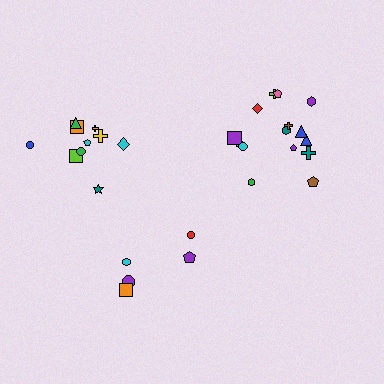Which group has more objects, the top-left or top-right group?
The top-right group.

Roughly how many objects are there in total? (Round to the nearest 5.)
Roughly 30 objects in total.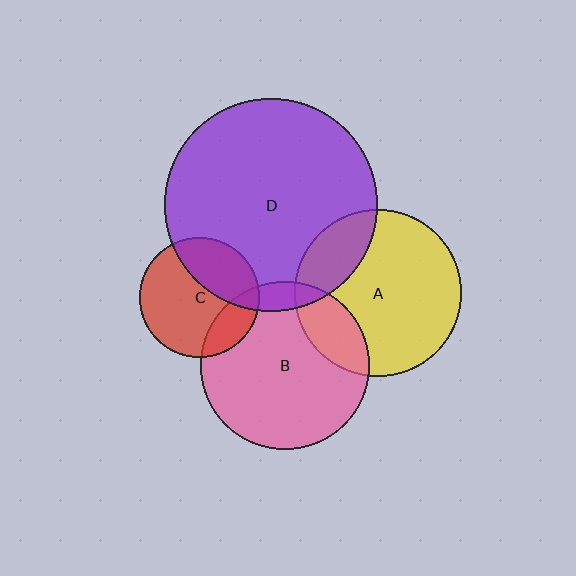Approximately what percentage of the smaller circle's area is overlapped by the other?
Approximately 20%.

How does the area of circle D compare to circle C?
Approximately 3.1 times.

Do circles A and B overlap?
Yes.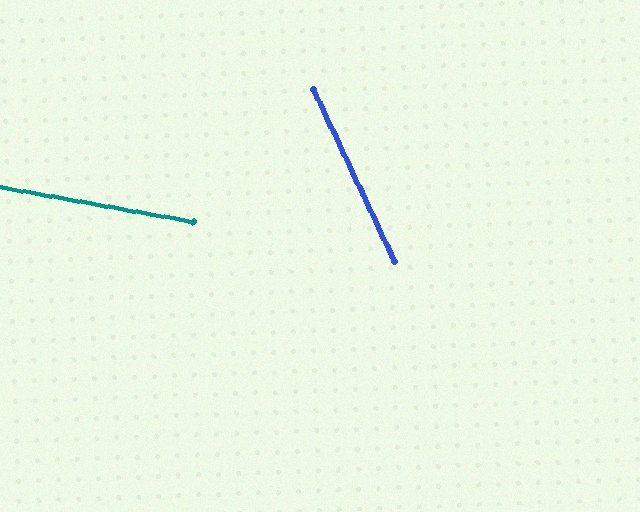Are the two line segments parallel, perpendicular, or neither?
Neither parallel nor perpendicular — they differ by about 55°.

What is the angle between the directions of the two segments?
Approximately 55 degrees.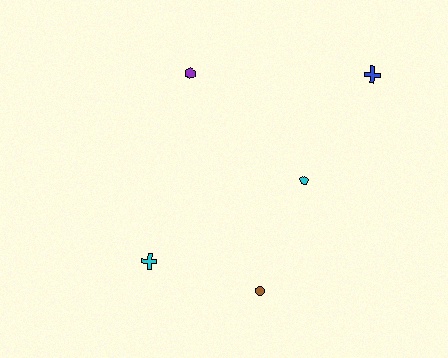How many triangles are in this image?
There are no triangles.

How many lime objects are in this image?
There are no lime objects.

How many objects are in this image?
There are 5 objects.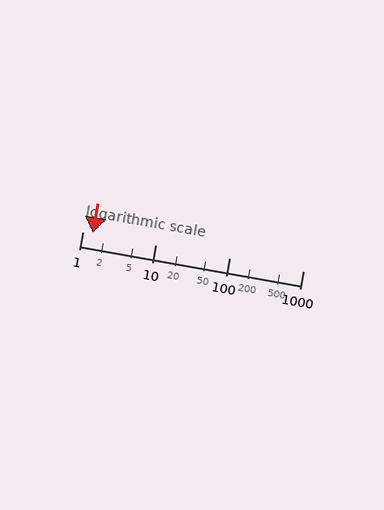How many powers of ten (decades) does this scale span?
The scale spans 3 decades, from 1 to 1000.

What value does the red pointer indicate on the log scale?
The pointer indicates approximately 1.4.